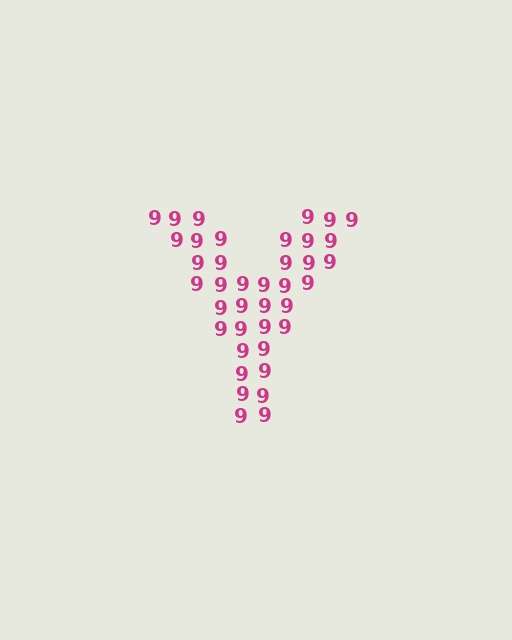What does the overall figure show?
The overall figure shows the letter Y.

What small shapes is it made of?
It is made of small digit 9's.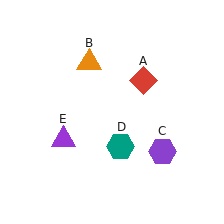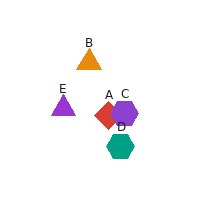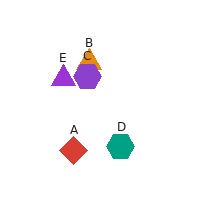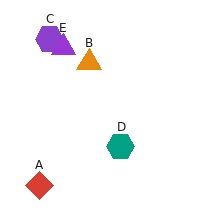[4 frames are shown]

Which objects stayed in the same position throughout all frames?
Orange triangle (object B) and teal hexagon (object D) remained stationary.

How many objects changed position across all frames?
3 objects changed position: red diamond (object A), purple hexagon (object C), purple triangle (object E).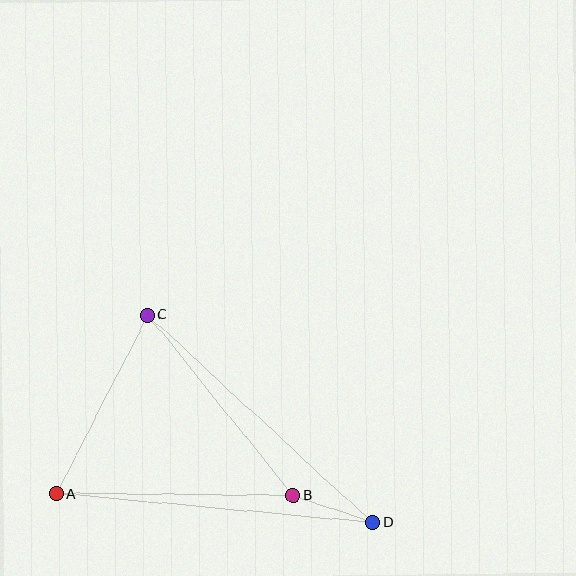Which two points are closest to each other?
Points B and D are closest to each other.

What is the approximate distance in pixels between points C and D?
The distance between C and D is approximately 306 pixels.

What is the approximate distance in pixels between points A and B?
The distance between A and B is approximately 237 pixels.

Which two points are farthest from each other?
Points A and D are farthest from each other.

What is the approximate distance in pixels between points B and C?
The distance between B and C is approximately 232 pixels.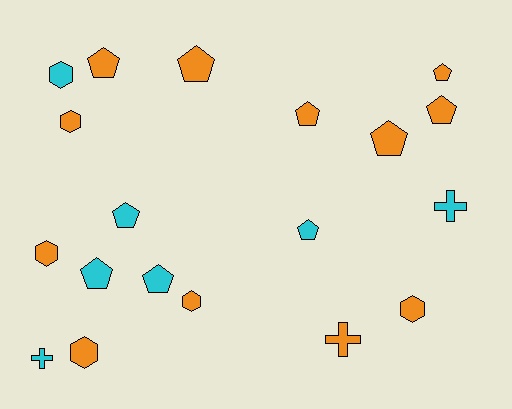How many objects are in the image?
There are 19 objects.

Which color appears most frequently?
Orange, with 12 objects.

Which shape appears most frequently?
Pentagon, with 10 objects.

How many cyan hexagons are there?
There is 1 cyan hexagon.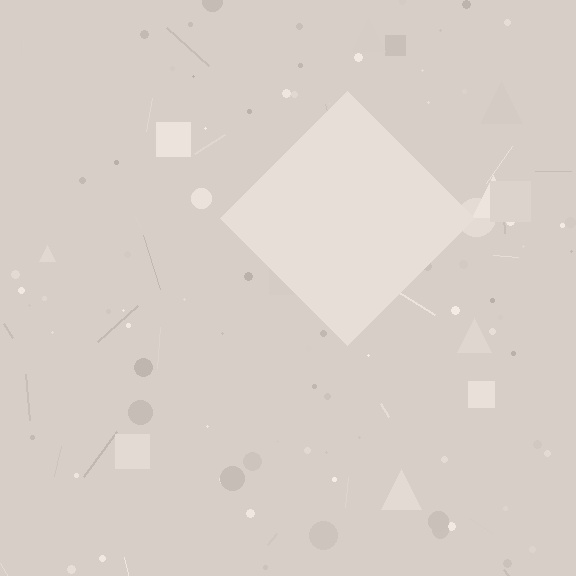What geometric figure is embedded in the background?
A diamond is embedded in the background.